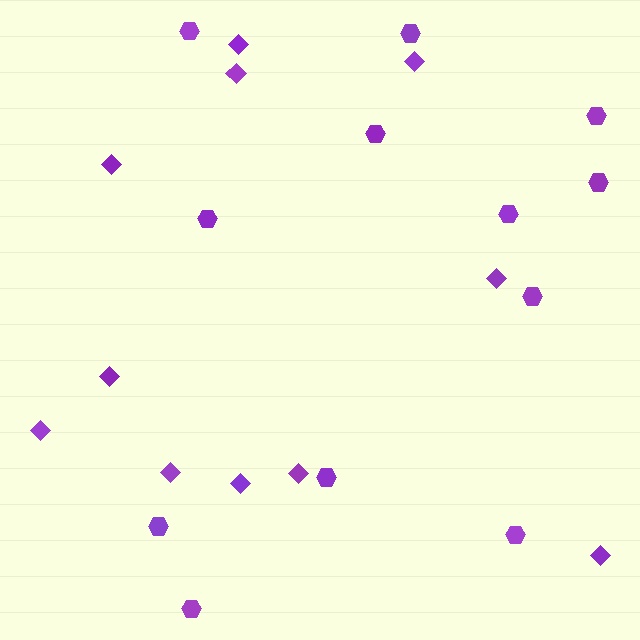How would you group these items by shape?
There are 2 groups: one group of hexagons (12) and one group of diamonds (11).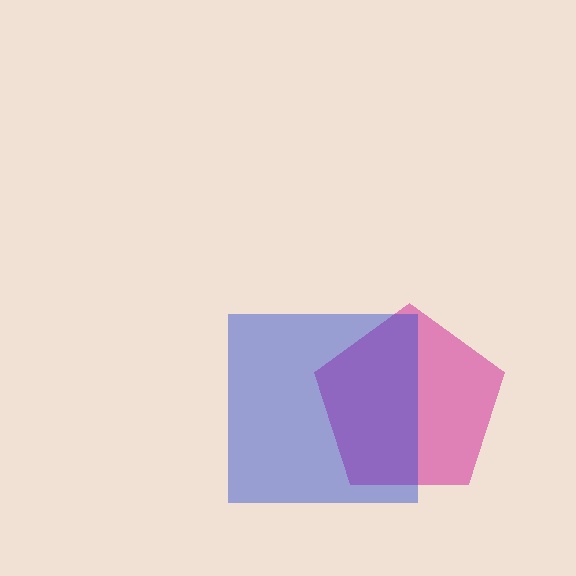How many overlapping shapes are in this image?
There are 2 overlapping shapes in the image.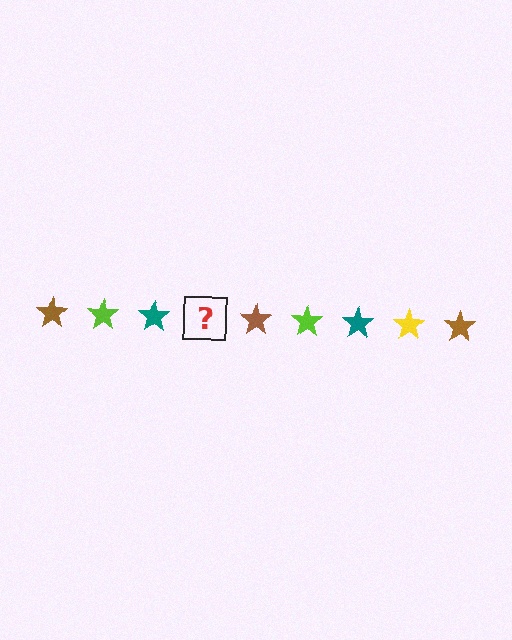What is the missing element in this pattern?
The missing element is a yellow star.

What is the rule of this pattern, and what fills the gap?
The rule is that the pattern cycles through brown, lime, teal, yellow stars. The gap should be filled with a yellow star.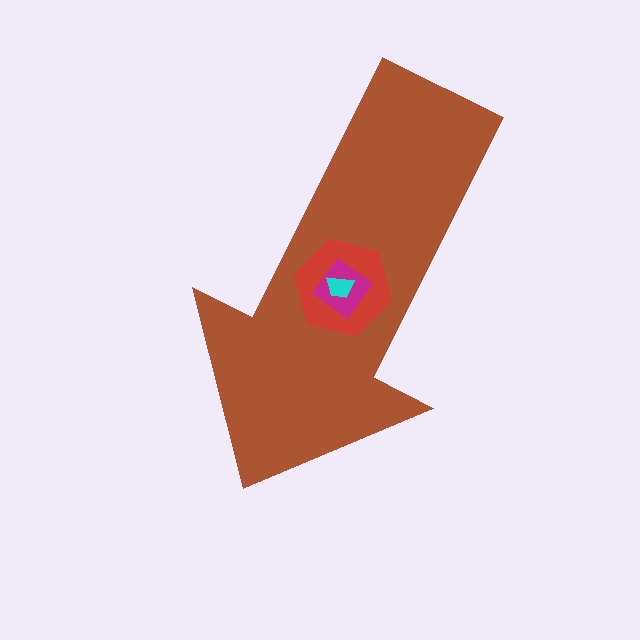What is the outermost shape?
The brown arrow.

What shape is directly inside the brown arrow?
The red hexagon.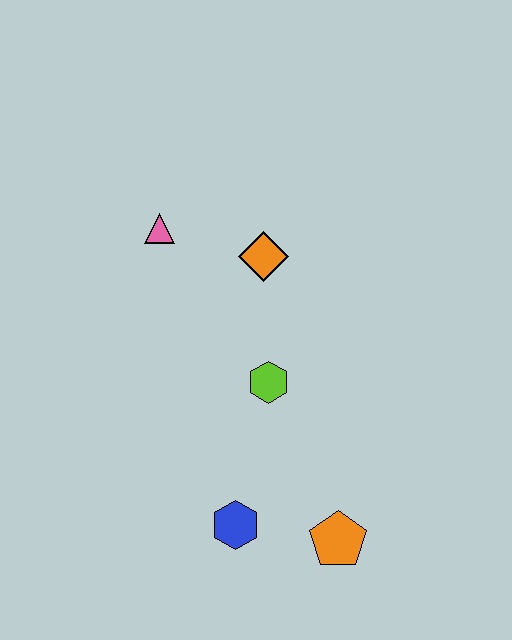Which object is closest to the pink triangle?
The orange diamond is closest to the pink triangle.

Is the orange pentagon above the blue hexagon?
No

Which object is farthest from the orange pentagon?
The pink triangle is farthest from the orange pentagon.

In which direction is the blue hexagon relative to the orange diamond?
The blue hexagon is below the orange diamond.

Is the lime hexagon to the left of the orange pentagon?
Yes